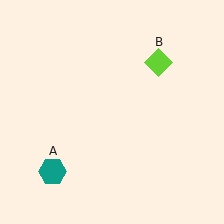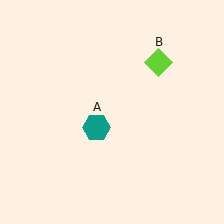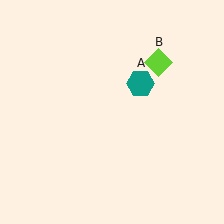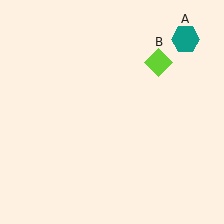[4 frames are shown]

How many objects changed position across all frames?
1 object changed position: teal hexagon (object A).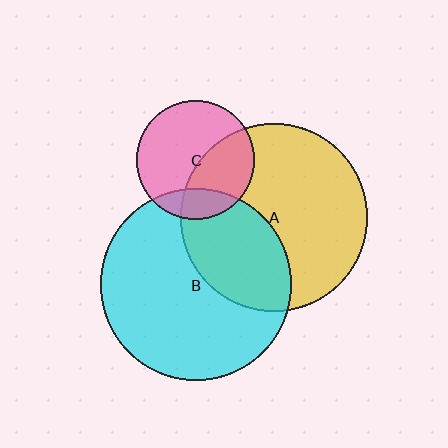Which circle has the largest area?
Circle B (cyan).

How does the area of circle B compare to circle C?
Approximately 2.6 times.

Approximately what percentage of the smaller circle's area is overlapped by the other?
Approximately 40%.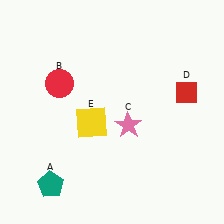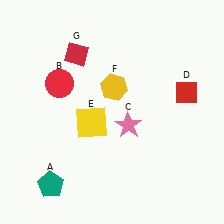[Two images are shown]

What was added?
A yellow hexagon (F), a red diamond (G) were added in Image 2.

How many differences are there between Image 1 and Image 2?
There are 2 differences between the two images.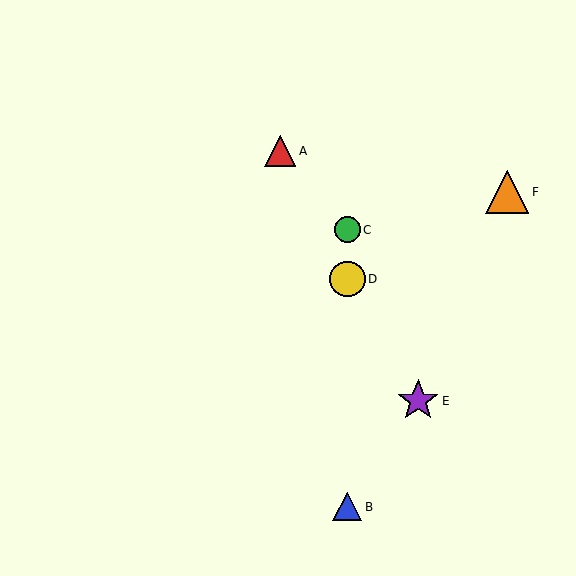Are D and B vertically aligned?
Yes, both are at x≈347.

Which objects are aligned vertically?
Objects B, C, D are aligned vertically.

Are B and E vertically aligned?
No, B is at x≈347 and E is at x≈418.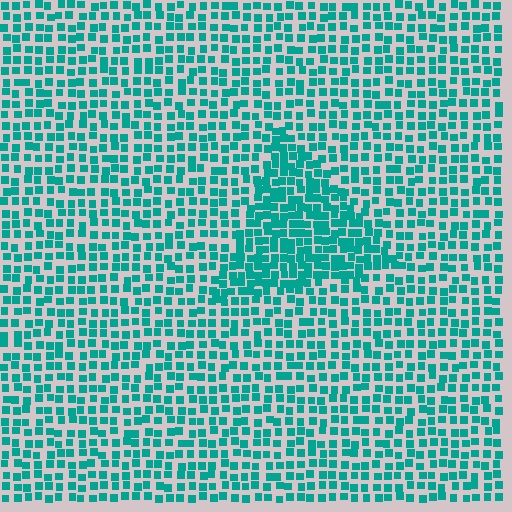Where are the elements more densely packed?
The elements are more densely packed inside the triangle boundary.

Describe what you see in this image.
The image contains small teal elements arranged at two different densities. A triangle-shaped region is visible where the elements are more densely packed than the surrounding area.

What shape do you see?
I see a triangle.